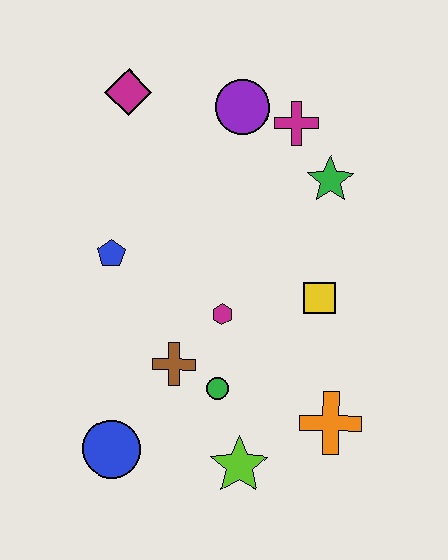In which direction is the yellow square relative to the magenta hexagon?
The yellow square is to the right of the magenta hexagon.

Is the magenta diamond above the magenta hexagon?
Yes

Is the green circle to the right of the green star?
No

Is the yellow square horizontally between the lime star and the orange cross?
Yes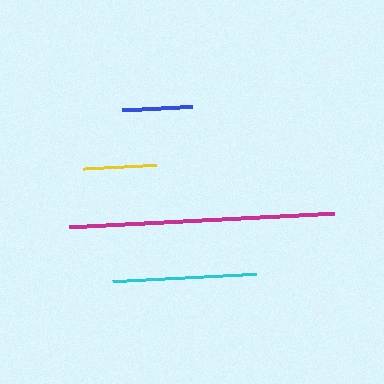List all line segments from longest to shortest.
From longest to shortest: magenta, cyan, yellow, blue.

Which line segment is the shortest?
The blue line is the shortest at approximately 70 pixels.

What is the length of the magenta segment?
The magenta segment is approximately 266 pixels long.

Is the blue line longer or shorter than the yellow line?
The yellow line is longer than the blue line.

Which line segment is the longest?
The magenta line is the longest at approximately 266 pixels.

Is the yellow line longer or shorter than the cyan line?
The cyan line is longer than the yellow line.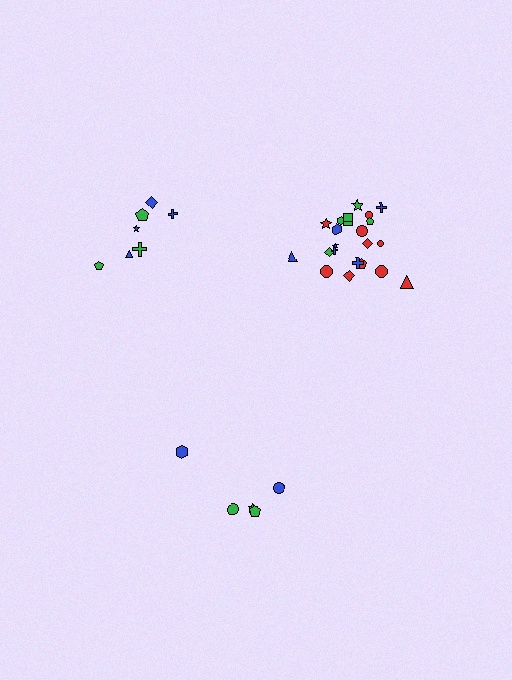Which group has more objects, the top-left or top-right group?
The top-right group.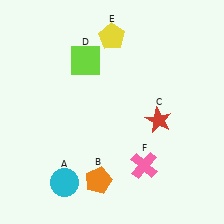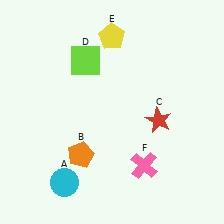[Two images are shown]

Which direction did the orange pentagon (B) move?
The orange pentagon (B) moved up.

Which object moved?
The orange pentagon (B) moved up.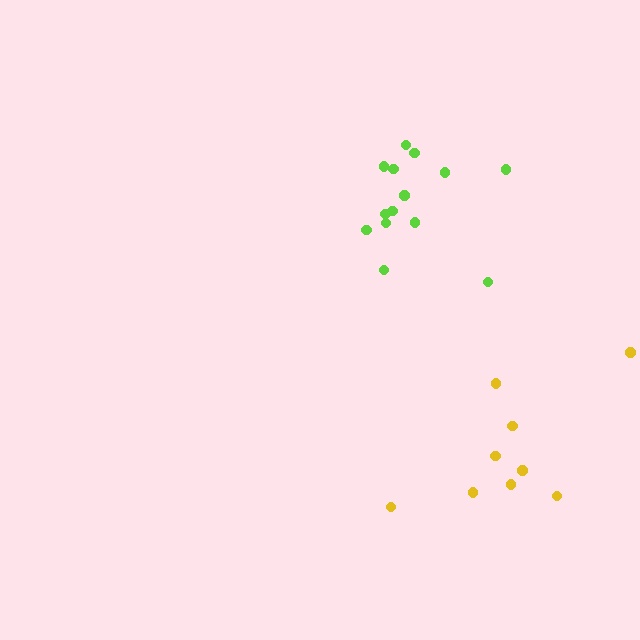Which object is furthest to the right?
The yellow cluster is rightmost.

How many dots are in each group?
Group 1: 14 dots, Group 2: 9 dots (23 total).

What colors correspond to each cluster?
The clusters are colored: lime, yellow.